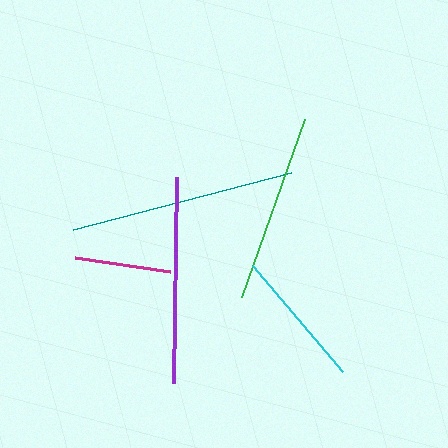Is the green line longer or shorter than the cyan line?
The green line is longer than the cyan line.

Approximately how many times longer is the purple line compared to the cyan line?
The purple line is approximately 1.5 times the length of the cyan line.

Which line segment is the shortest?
The magenta line is the shortest at approximately 96 pixels.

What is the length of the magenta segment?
The magenta segment is approximately 96 pixels long.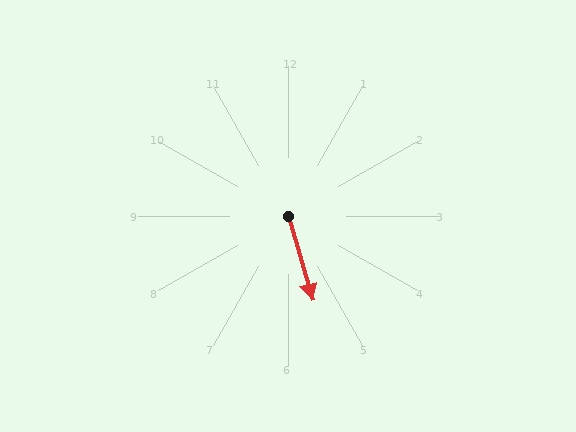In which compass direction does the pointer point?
South.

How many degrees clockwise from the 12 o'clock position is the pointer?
Approximately 164 degrees.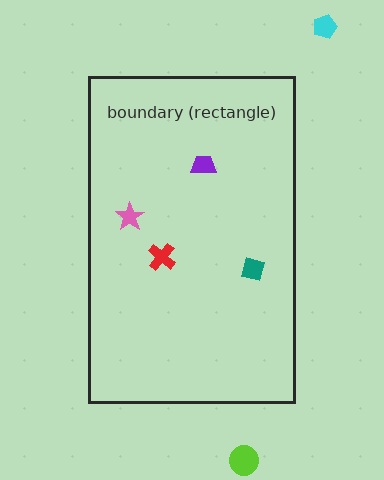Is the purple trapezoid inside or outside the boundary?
Inside.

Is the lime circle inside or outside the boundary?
Outside.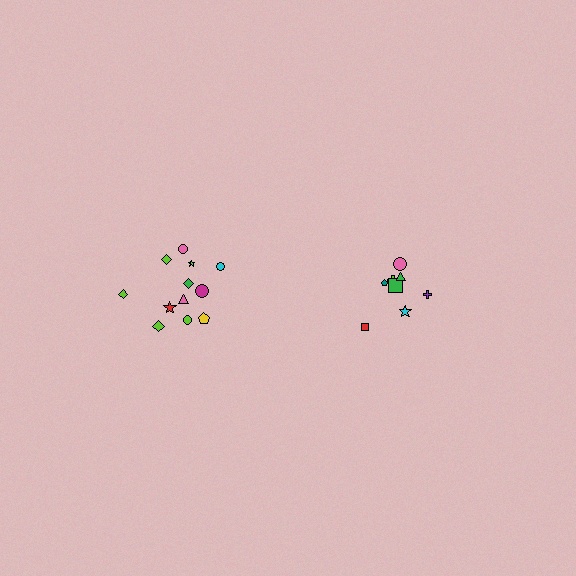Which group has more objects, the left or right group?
The left group.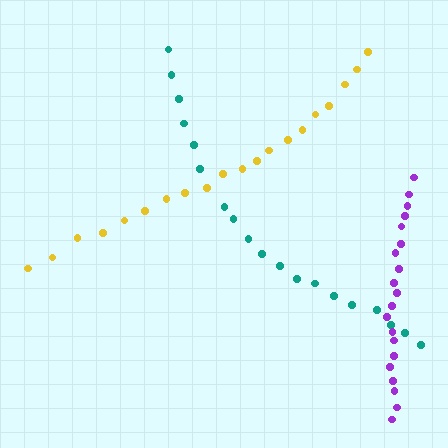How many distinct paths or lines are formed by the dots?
There are 3 distinct paths.